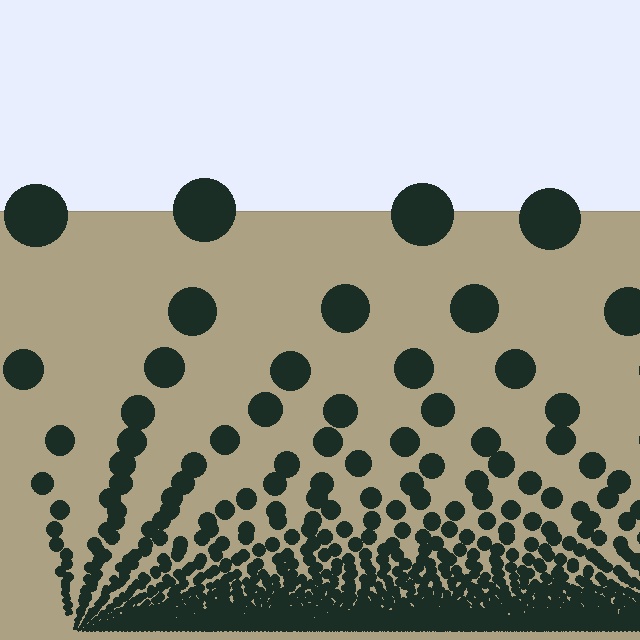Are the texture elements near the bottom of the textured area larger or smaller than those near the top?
Smaller. The gradient is inverted — elements near the bottom are smaller and denser.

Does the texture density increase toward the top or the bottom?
Density increases toward the bottom.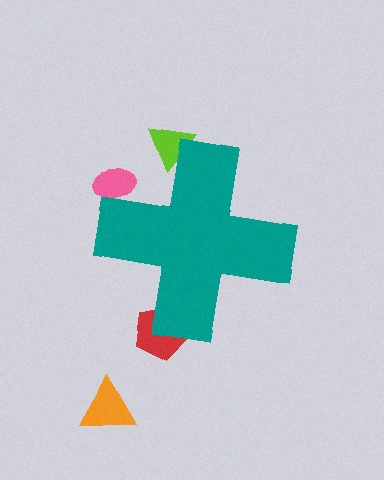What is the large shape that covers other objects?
A teal cross.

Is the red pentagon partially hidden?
Yes, the red pentagon is partially hidden behind the teal cross.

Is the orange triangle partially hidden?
No, the orange triangle is fully visible.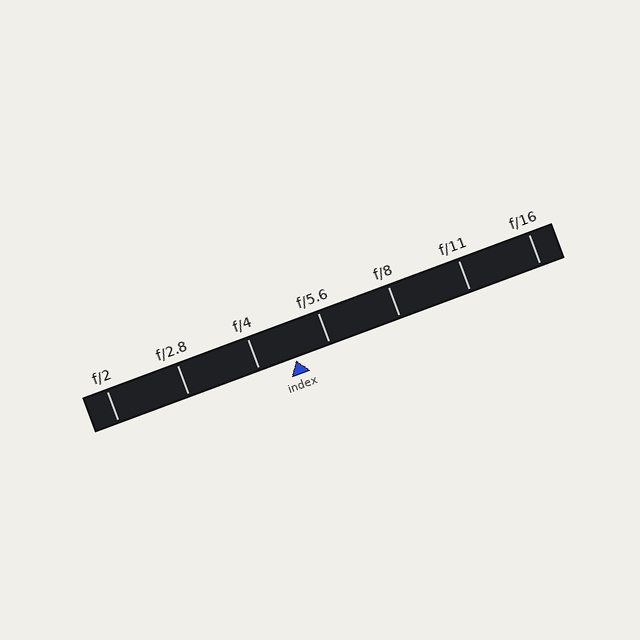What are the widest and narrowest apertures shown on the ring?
The widest aperture shown is f/2 and the narrowest is f/16.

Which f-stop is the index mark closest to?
The index mark is closest to f/5.6.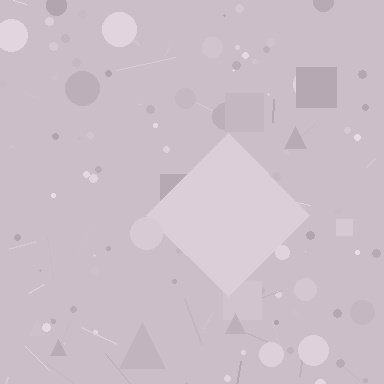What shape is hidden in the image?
A diamond is hidden in the image.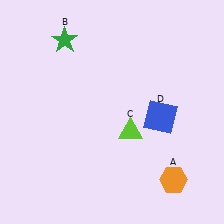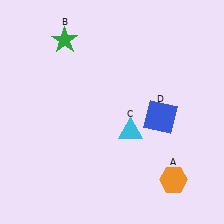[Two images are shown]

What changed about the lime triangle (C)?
In Image 1, C is lime. In Image 2, it changed to cyan.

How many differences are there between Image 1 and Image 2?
There is 1 difference between the two images.